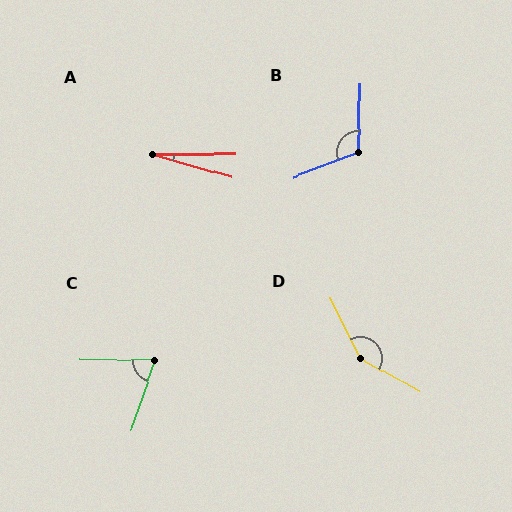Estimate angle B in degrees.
Approximately 113 degrees.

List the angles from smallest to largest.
A (17°), C (72°), B (113°), D (146°).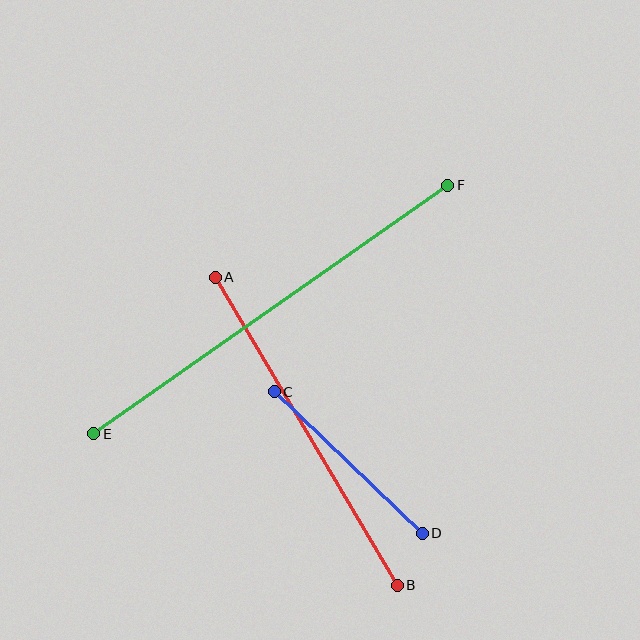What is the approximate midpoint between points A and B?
The midpoint is at approximately (306, 431) pixels.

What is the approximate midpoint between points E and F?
The midpoint is at approximately (271, 309) pixels.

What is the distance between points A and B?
The distance is approximately 358 pixels.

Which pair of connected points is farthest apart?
Points E and F are farthest apart.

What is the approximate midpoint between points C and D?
The midpoint is at approximately (348, 463) pixels.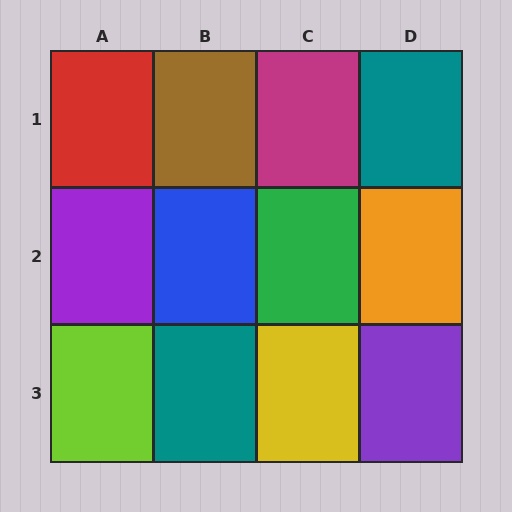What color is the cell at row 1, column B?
Brown.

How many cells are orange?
1 cell is orange.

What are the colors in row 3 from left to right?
Lime, teal, yellow, purple.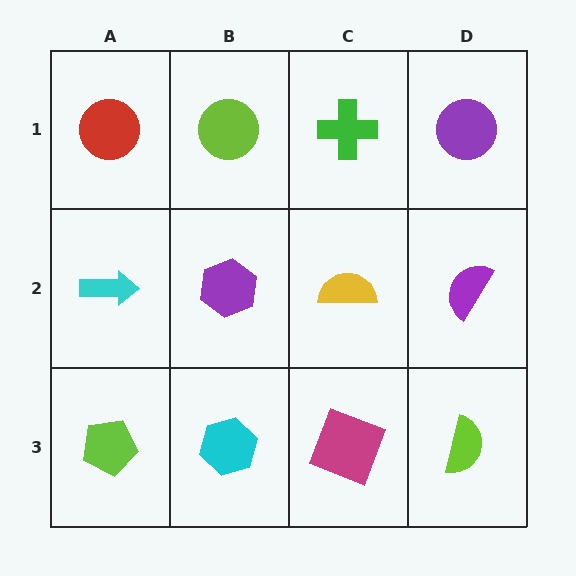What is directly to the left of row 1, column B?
A red circle.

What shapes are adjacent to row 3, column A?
A cyan arrow (row 2, column A), a cyan hexagon (row 3, column B).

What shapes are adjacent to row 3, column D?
A purple semicircle (row 2, column D), a magenta square (row 3, column C).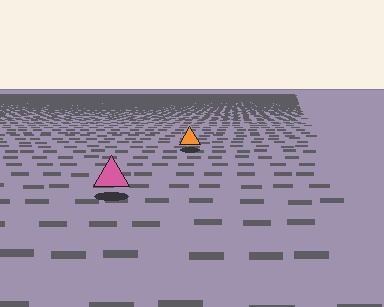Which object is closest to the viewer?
The pink triangle is closest. The texture marks near it are larger and more spread out.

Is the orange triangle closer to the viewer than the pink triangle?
No. The pink triangle is closer — you can tell from the texture gradient: the ground texture is coarser near it.